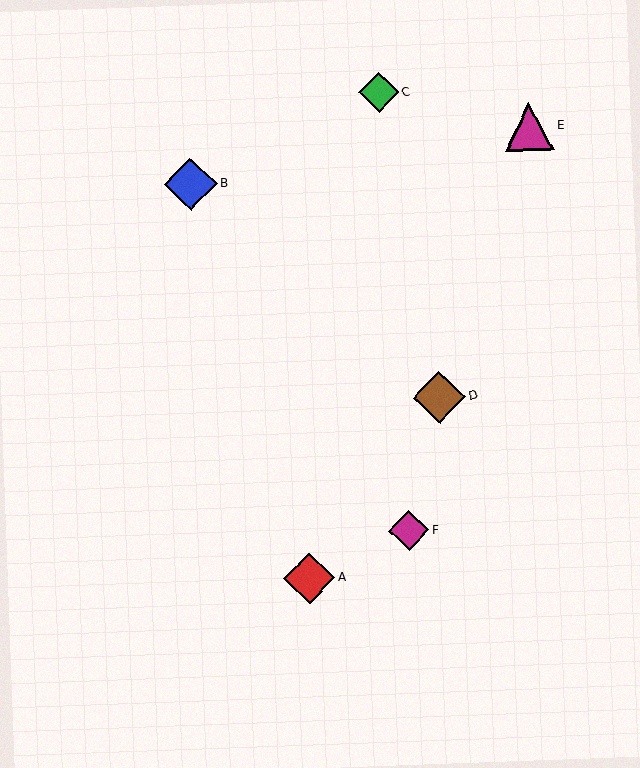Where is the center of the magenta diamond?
The center of the magenta diamond is at (409, 531).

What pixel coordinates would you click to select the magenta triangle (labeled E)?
Click at (529, 127) to select the magenta triangle E.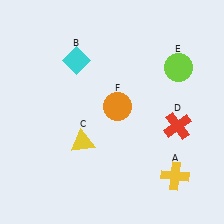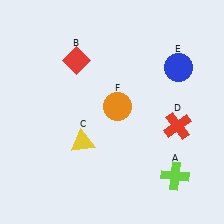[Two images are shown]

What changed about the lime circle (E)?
In Image 1, E is lime. In Image 2, it changed to blue.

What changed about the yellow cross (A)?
In Image 1, A is yellow. In Image 2, it changed to lime.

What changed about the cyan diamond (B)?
In Image 1, B is cyan. In Image 2, it changed to red.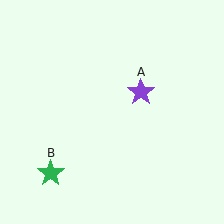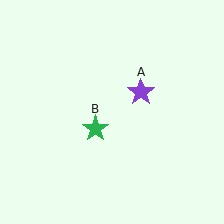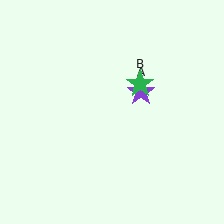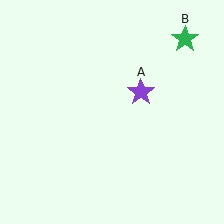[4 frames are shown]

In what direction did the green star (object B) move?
The green star (object B) moved up and to the right.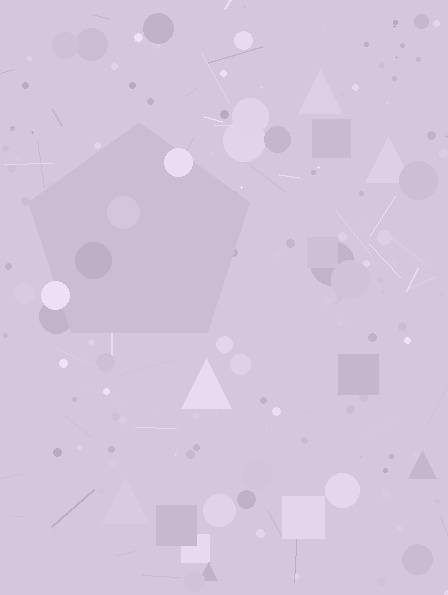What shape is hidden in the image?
A pentagon is hidden in the image.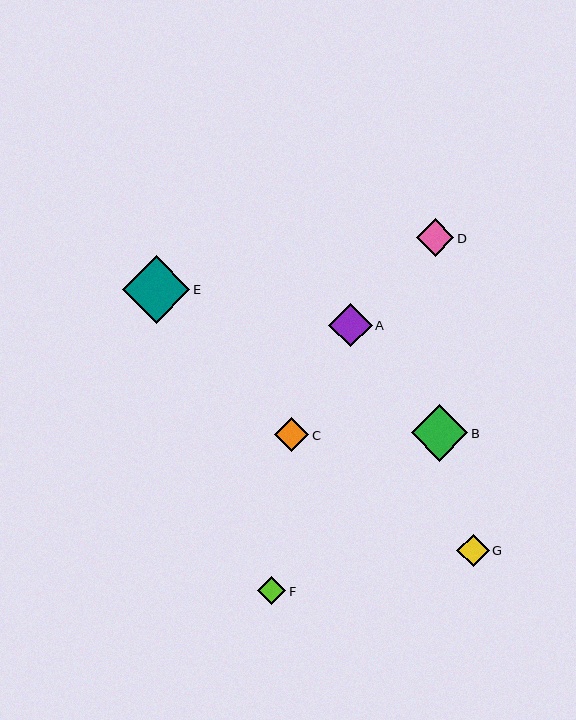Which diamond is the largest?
Diamond E is the largest with a size of approximately 67 pixels.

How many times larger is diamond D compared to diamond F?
Diamond D is approximately 1.3 times the size of diamond F.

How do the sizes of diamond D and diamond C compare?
Diamond D and diamond C are approximately the same size.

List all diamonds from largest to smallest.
From largest to smallest: E, B, A, D, C, G, F.